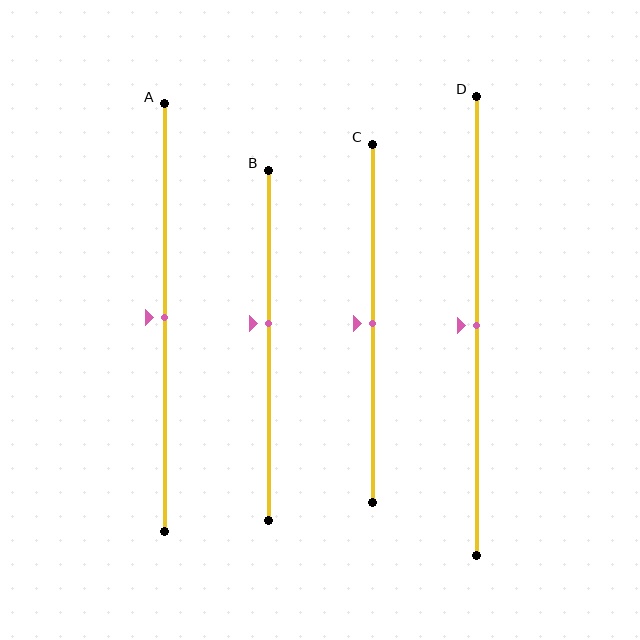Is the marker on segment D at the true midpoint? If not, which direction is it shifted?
Yes, the marker on segment D is at the true midpoint.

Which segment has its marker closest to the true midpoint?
Segment A has its marker closest to the true midpoint.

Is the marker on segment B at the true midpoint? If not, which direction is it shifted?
No, the marker on segment B is shifted upward by about 6% of the segment length.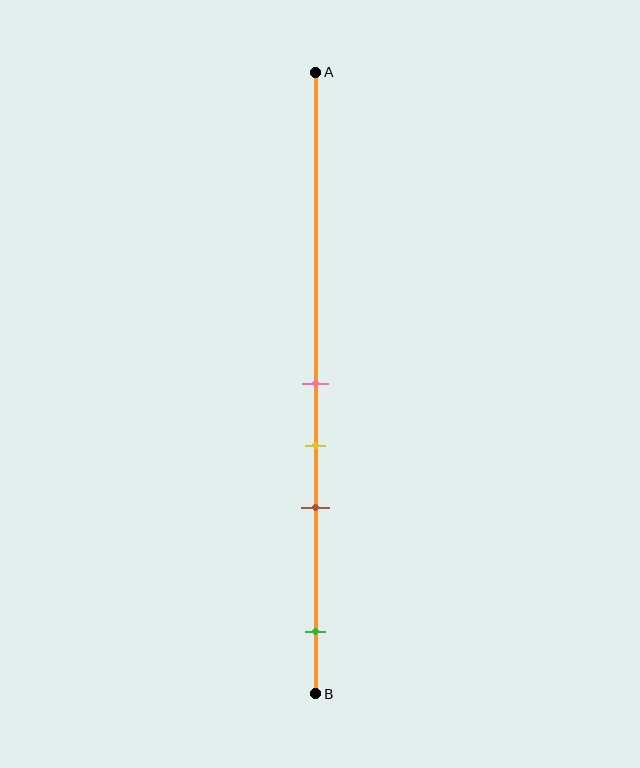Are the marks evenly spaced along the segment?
No, the marks are not evenly spaced.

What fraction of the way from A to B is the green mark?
The green mark is approximately 90% (0.9) of the way from A to B.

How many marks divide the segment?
There are 4 marks dividing the segment.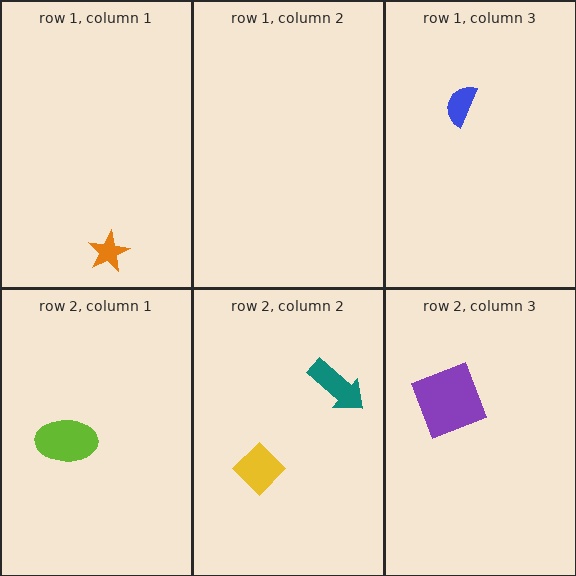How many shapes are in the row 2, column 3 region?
1.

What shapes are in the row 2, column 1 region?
The lime ellipse.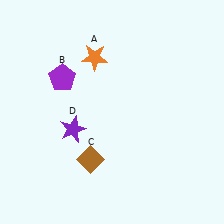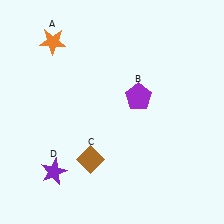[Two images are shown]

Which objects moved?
The objects that moved are: the orange star (A), the purple pentagon (B), the purple star (D).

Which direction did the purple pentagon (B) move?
The purple pentagon (B) moved right.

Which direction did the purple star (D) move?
The purple star (D) moved down.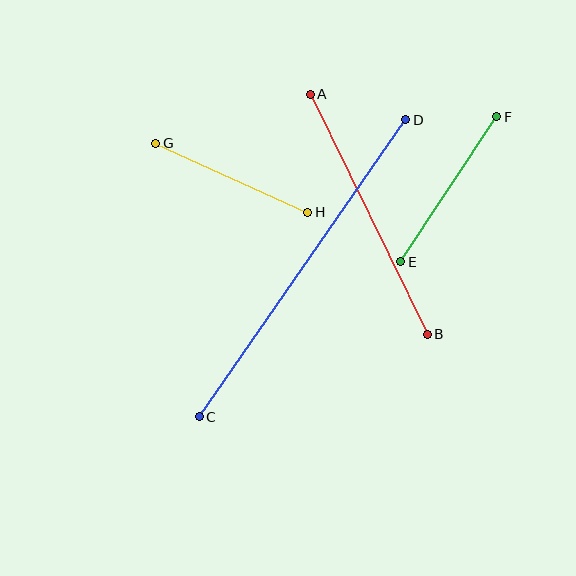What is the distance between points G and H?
The distance is approximately 167 pixels.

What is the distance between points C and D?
The distance is approximately 362 pixels.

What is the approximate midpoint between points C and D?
The midpoint is at approximately (302, 268) pixels.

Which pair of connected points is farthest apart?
Points C and D are farthest apart.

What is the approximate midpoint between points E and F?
The midpoint is at approximately (449, 189) pixels.